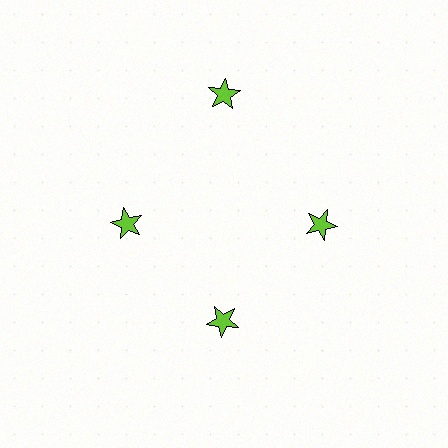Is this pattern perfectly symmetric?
No. The 4 lime stars are arranged in a ring, but one element near the 12 o'clock position is pushed outward from the center, breaking the 4-fold rotational symmetry.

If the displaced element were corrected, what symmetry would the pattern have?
It would have 4-fold rotational symmetry — the pattern would map onto itself every 90 degrees.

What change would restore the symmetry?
The symmetry would be restored by moving it inward, back onto the ring so that all 4 stars sit at equal angles and equal distance from the center.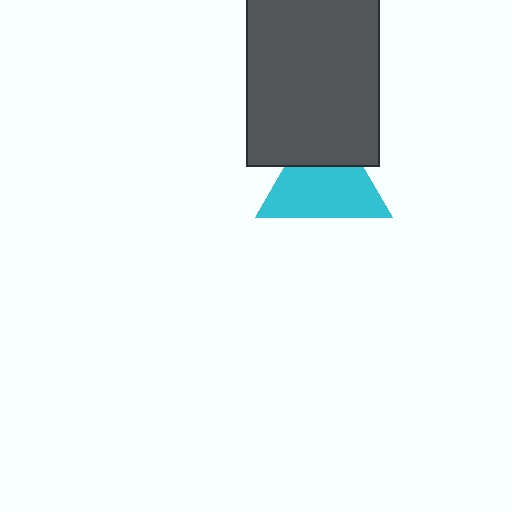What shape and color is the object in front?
The object in front is a dark gray rectangle.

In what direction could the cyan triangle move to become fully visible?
The cyan triangle could move down. That would shift it out from behind the dark gray rectangle entirely.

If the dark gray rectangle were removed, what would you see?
You would see the complete cyan triangle.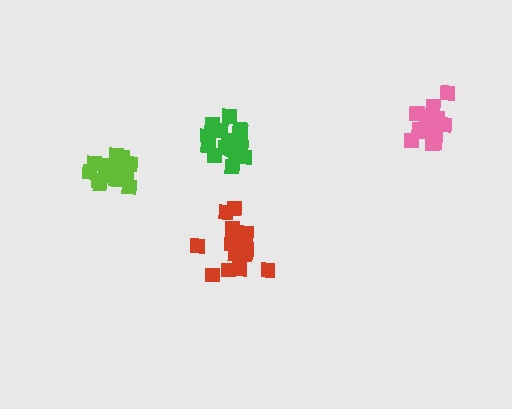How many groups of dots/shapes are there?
There are 4 groups.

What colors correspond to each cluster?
The clusters are colored: lime, pink, red, green.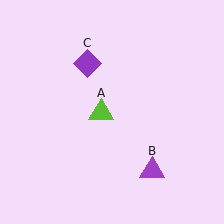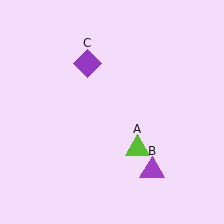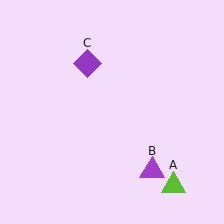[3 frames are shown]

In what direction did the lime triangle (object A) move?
The lime triangle (object A) moved down and to the right.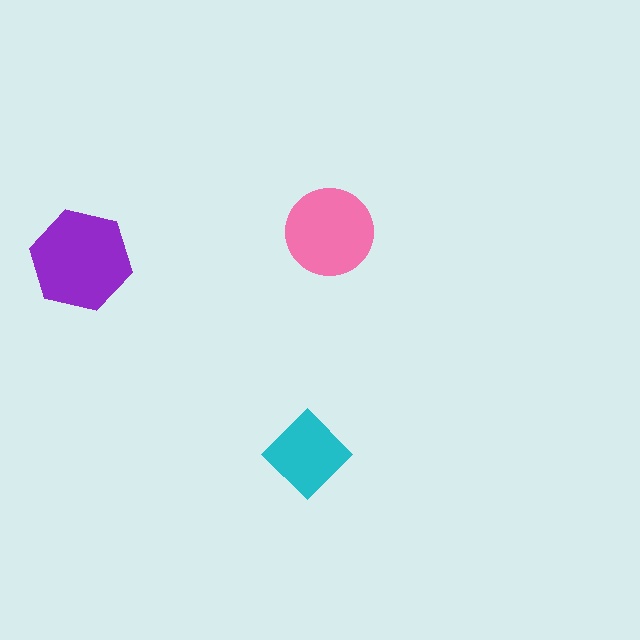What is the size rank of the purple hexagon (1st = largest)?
1st.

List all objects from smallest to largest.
The cyan diamond, the pink circle, the purple hexagon.